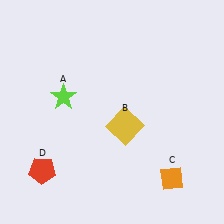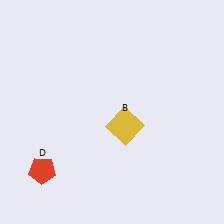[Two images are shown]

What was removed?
The lime star (A), the orange diamond (C) were removed in Image 2.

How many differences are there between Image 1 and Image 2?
There are 2 differences between the two images.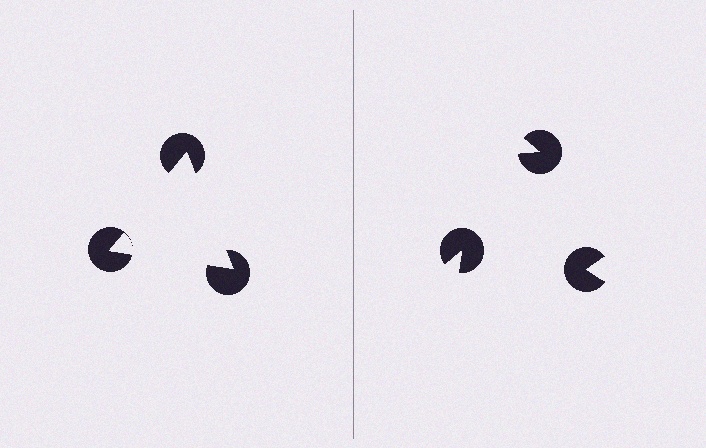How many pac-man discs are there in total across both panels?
6 — 3 on each side.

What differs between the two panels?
The pac-man discs are positioned identically on both sides; only the wedge orientations differ. On the left they align to a triangle; on the right they are misaligned.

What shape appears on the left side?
An illusory triangle.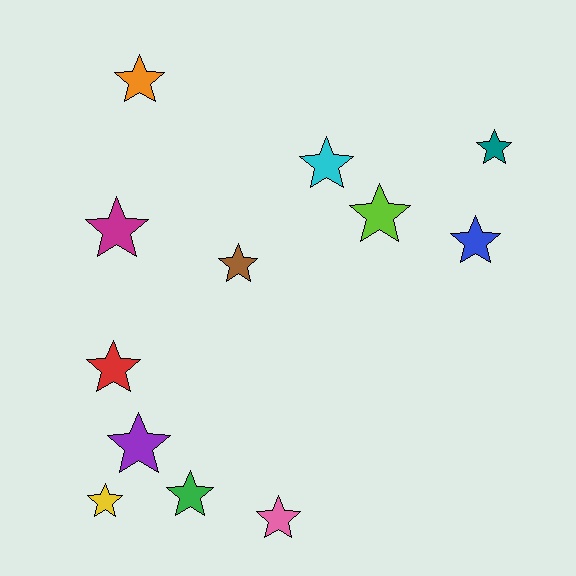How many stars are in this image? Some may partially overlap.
There are 12 stars.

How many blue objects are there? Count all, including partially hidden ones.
There is 1 blue object.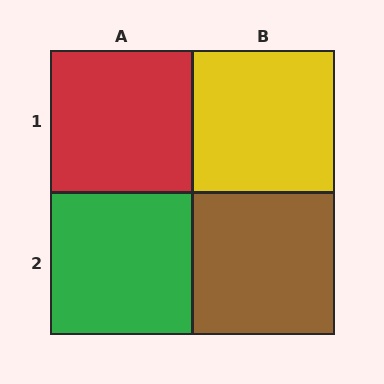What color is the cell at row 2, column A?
Green.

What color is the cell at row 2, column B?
Brown.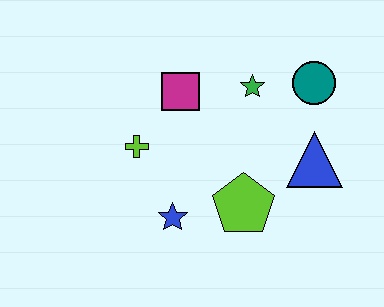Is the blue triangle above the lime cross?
No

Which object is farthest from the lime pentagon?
The teal circle is farthest from the lime pentagon.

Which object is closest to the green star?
The teal circle is closest to the green star.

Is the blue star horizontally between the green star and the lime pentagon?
No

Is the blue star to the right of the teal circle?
No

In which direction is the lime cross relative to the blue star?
The lime cross is above the blue star.